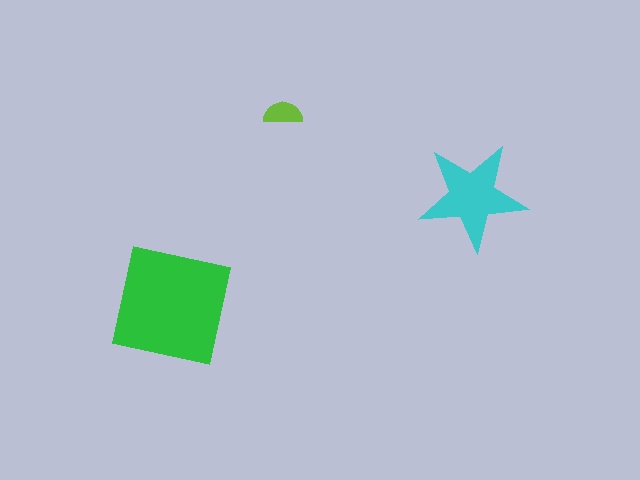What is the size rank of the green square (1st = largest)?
1st.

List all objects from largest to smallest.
The green square, the cyan star, the lime semicircle.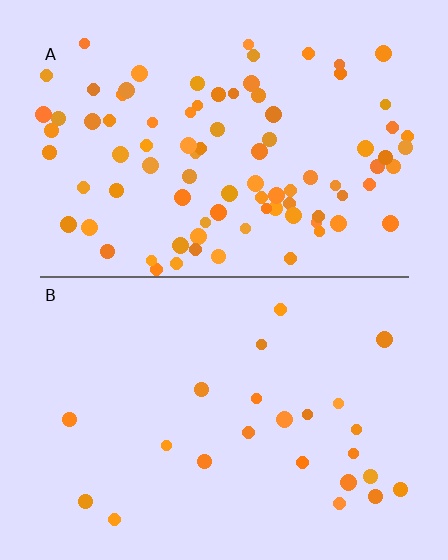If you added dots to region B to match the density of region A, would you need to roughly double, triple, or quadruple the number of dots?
Approximately quadruple.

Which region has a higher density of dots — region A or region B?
A (the top).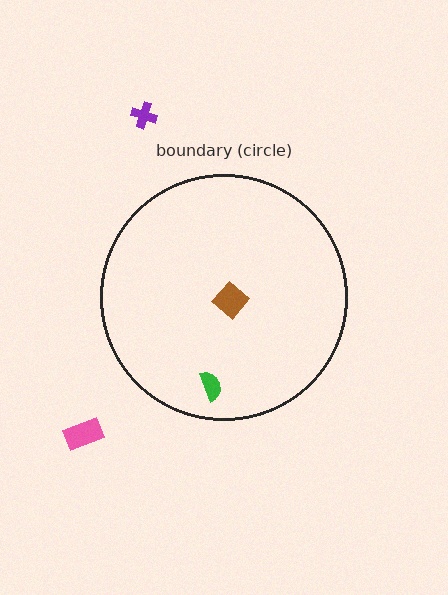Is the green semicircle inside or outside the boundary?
Inside.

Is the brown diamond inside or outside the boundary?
Inside.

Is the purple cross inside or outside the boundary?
Outside.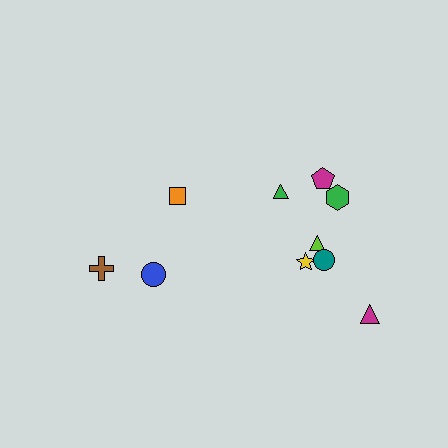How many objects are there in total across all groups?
There are 10 objects.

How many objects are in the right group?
There are 7 objects.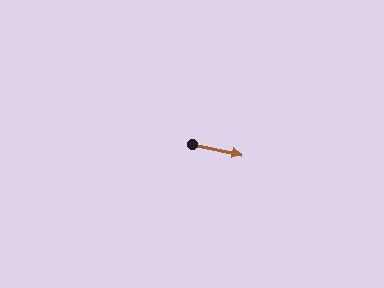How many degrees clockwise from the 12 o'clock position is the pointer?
Approximately 101 degrees.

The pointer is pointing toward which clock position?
Roughly 3 o'clock.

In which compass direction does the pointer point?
East.